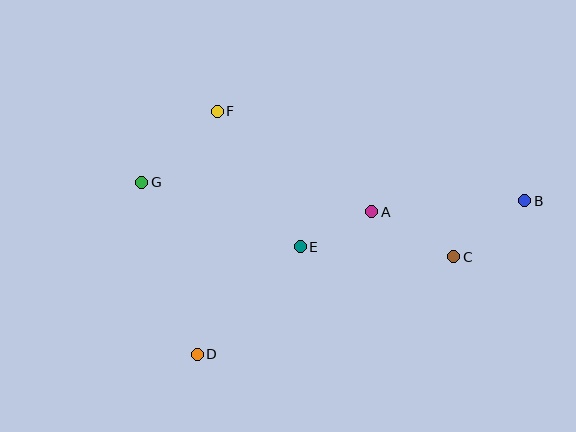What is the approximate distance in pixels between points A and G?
The distance between A and G is approximately 232 pixels.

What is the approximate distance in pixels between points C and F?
The distance between C and F is approximately 278 pixels.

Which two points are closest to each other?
Points A and E are closest to each other.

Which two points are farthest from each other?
Points B and G are farthest from each other.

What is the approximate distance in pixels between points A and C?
The distance between A and C is approximately 94 pixels.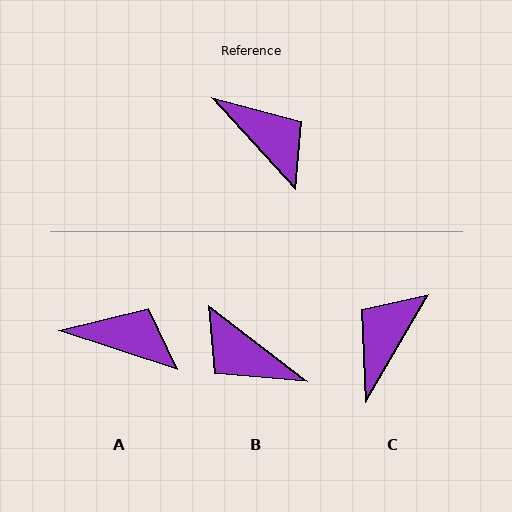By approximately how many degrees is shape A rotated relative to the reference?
Approximately 29 degrees counter-clockwise.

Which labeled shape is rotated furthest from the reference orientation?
B, about 170 degrees away.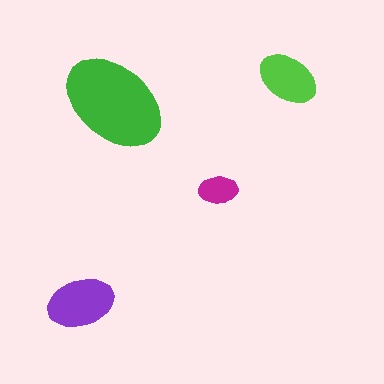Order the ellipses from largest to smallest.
the green one, the purple one, the lime one, the magenta one.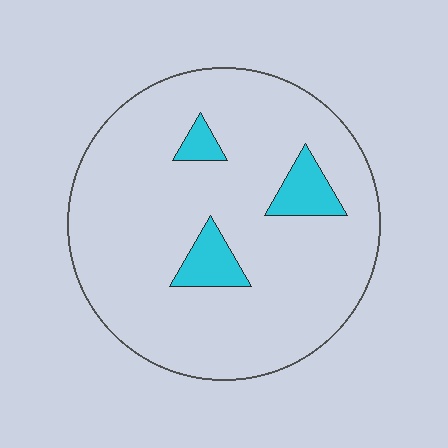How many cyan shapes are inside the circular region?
3.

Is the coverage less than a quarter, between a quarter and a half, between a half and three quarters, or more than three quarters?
Less than a quarter.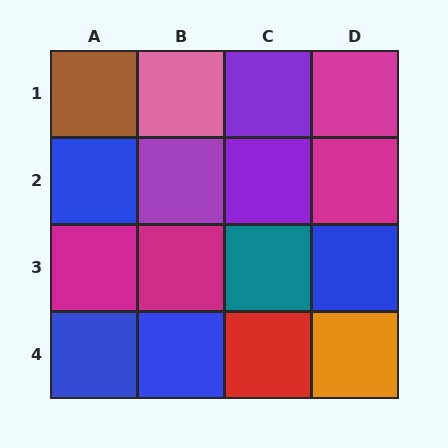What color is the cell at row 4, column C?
Red.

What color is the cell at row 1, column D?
Magenta.